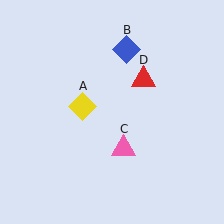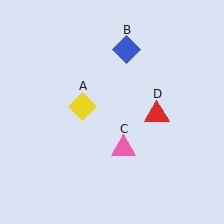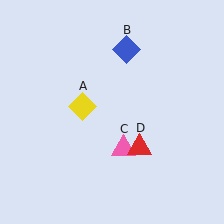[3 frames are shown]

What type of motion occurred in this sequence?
The red triangle (object D) rotated clockwise around the center of the scene.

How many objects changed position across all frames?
1 object changed position: red triangle (object D).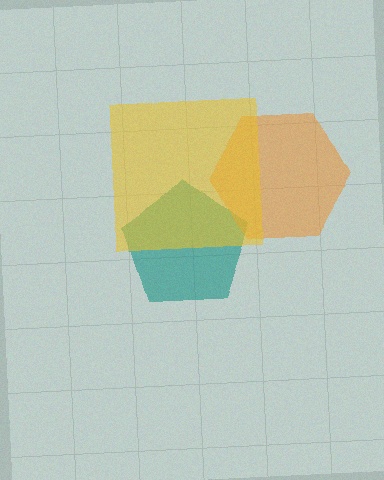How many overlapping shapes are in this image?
There are 3 overlapping shapes in the image.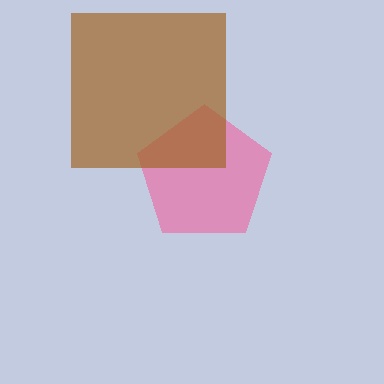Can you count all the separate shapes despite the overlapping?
Yes, there are 2 separate shapes.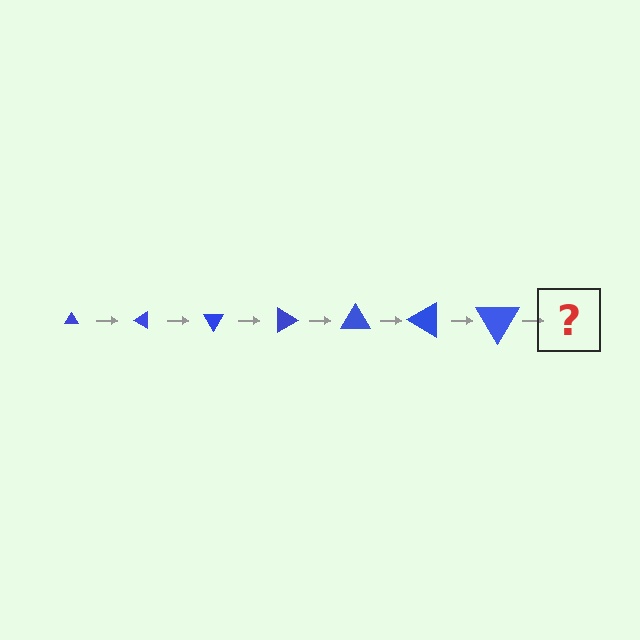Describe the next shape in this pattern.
It should be a triangle, larger than the previous one and rotated 210 degrees from the start.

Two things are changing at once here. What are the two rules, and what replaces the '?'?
The two rules are that the triangle grows larger each step and it rotates 30 degrees each step. The '?' should be a triangle, larger than the previous one and rotated 210 degrees from the start.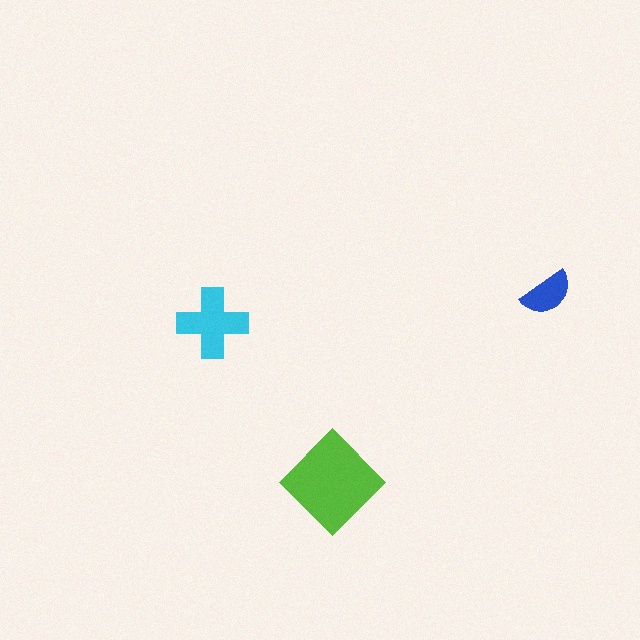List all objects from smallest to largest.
The blue semicircle, the cyan cross, the lime diamond.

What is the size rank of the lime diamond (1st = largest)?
1st.